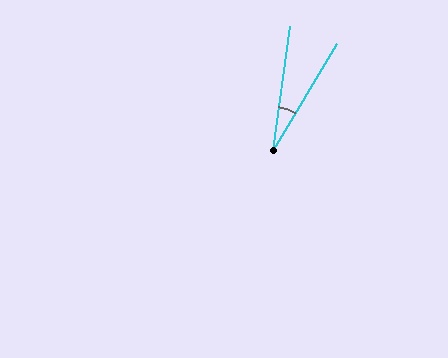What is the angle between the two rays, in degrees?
Approximately 23 degrees.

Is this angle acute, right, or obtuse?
It is acute.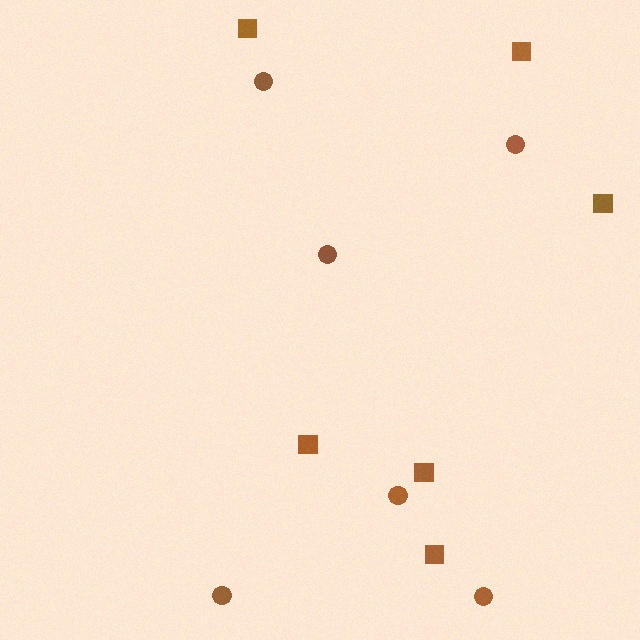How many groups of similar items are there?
There are 2 groups: one group of squares (6) and one group of circles (6).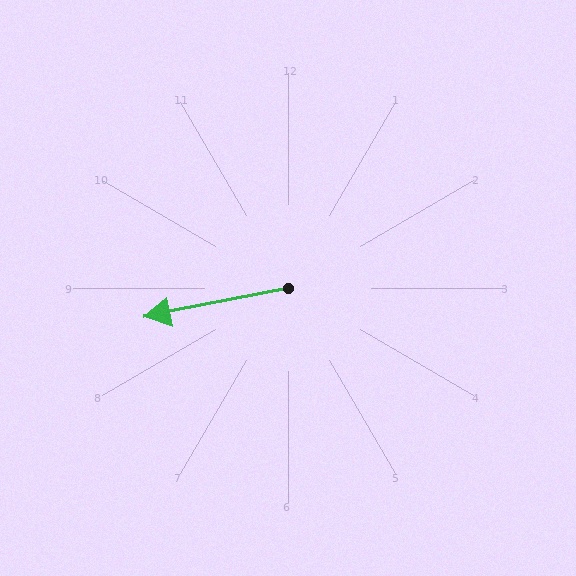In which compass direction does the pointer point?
West.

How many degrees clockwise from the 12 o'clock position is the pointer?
Approximately 259 degrees.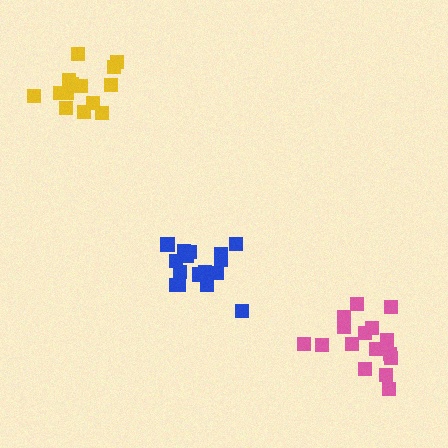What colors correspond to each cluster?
The clusters are colored: yellow, pink, blue.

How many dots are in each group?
Group 1: 14 dots, Group 2: 16 dots, Group 3: 17 dots (47 total).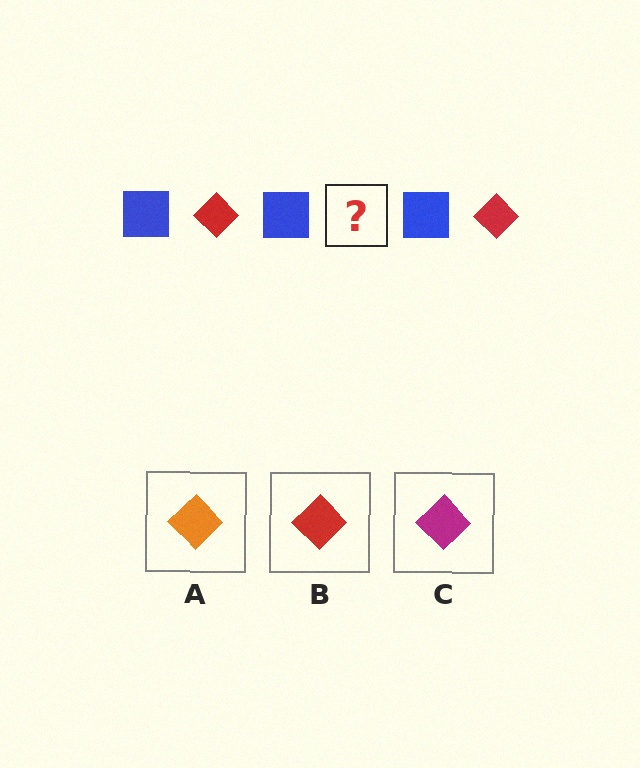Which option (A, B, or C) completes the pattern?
B.